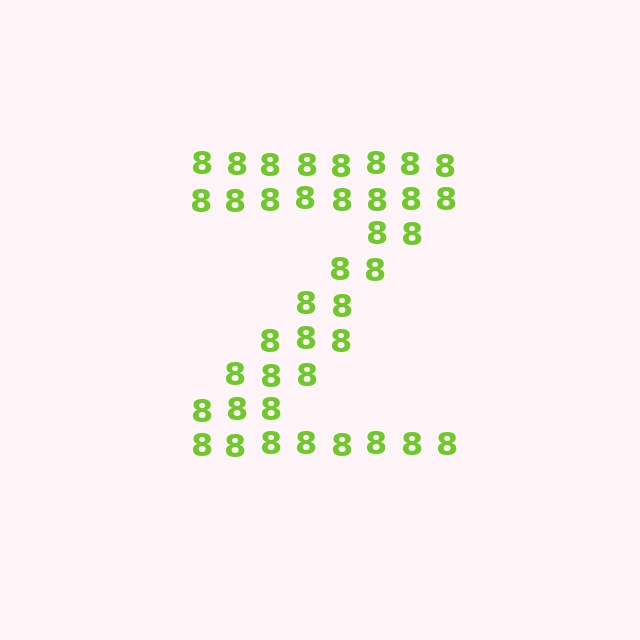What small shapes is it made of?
It is made of small digit 8's.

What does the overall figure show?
The overall figure shows the letter Z.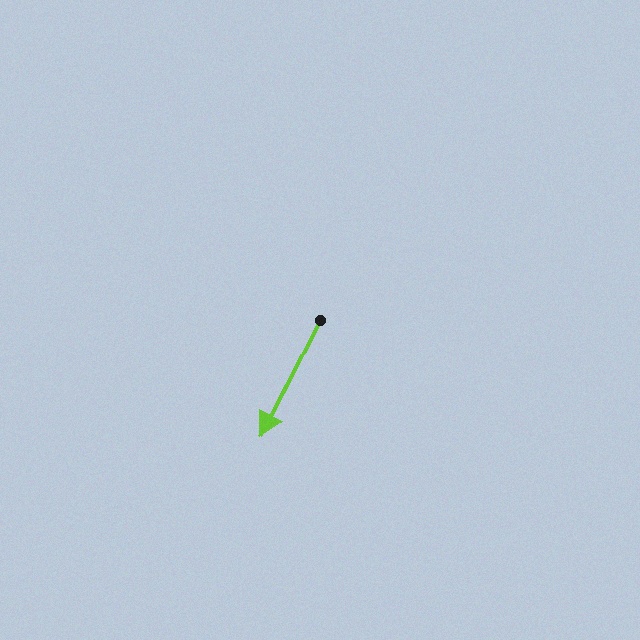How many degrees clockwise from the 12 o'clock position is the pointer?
Approximately 206 degrees.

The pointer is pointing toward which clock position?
Roughly 7 o'clock.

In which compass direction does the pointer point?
Southwest.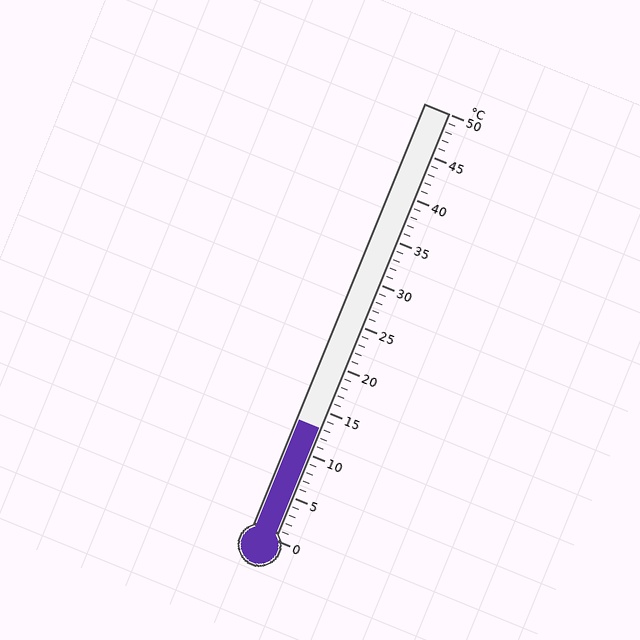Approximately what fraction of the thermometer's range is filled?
The thermometer is filled to approximately 25% of its range.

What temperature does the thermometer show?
The thermometer shows approximately 13°C.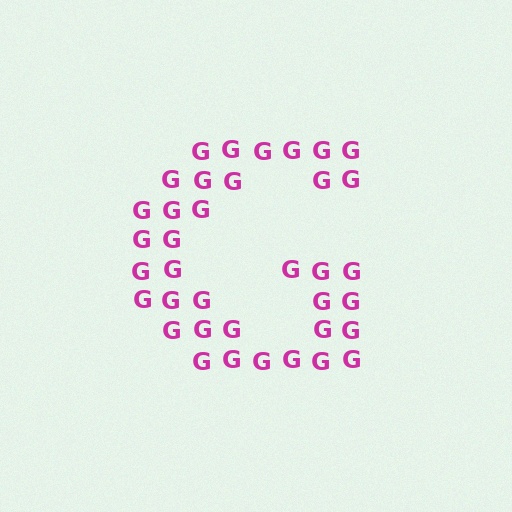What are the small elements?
The small elements are letter G's.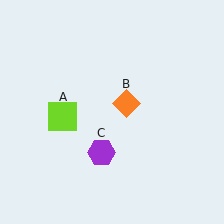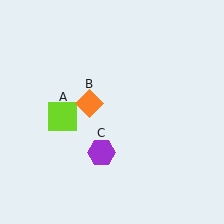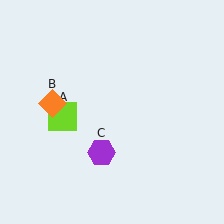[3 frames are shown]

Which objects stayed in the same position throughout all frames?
Lime square (object A) and purple hexagon (object C) remained stationary.